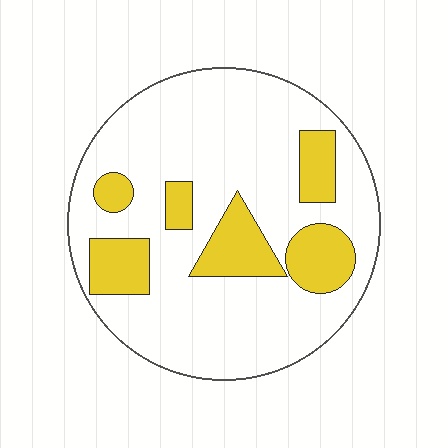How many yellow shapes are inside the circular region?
6.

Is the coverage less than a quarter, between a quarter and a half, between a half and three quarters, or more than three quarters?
Less than a quarter.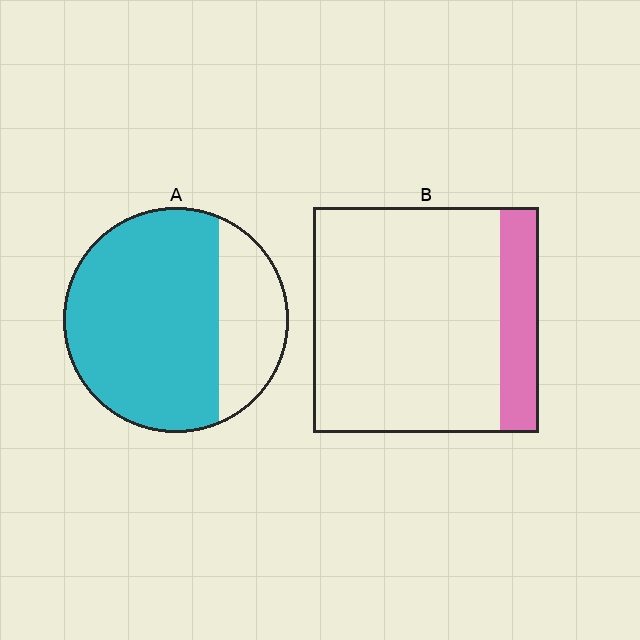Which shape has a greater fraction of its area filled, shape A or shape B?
Shape A.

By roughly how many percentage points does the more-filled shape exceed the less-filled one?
By roughly 55 percentage points (A over B).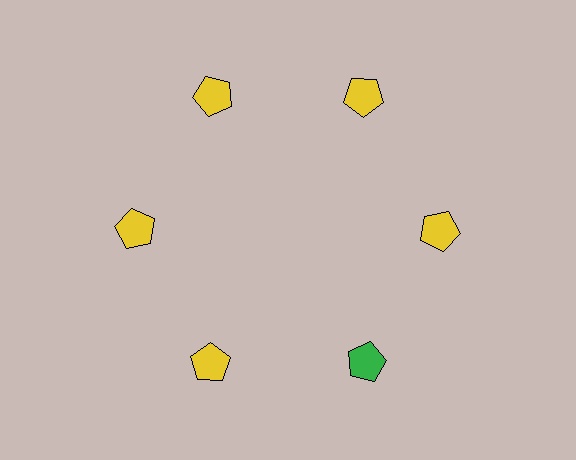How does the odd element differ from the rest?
It has a different color: green instead of yellow.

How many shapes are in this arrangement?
There are 6 shapes arranged in a ring pattern.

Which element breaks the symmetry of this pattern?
The green pentagon at roughly the 5 o'clock position breaks the symmetry. All other shapes are yellow pentagons.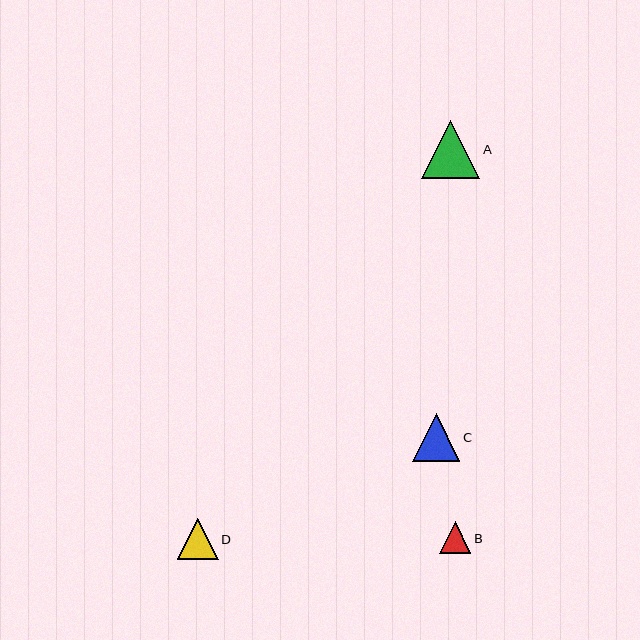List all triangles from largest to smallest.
From largest to smallest: A, C, D, B.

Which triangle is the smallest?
Triangle B is the smallest with a size of approximately 31 pixels.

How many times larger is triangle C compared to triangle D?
Triangle C is approximately 1.1 times the size of triangle D.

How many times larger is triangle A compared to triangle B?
Triangle A is approximately 1.9 times the size of triangle B.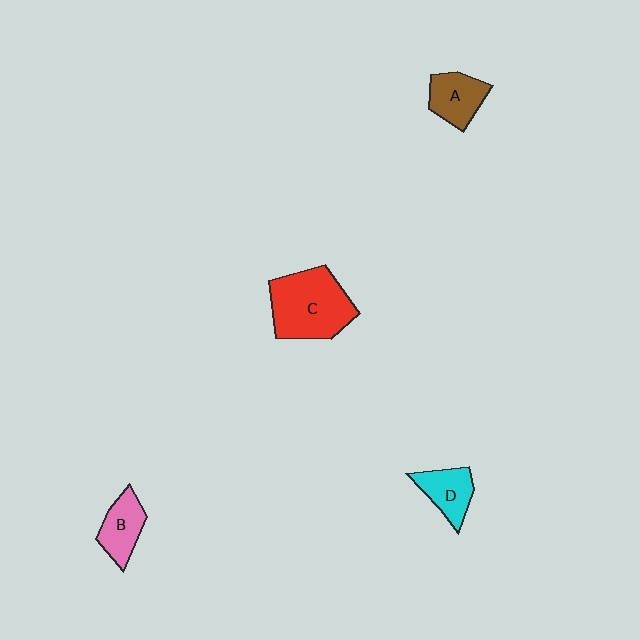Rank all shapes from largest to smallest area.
From largest to smallest: C (red), A (brown), B (pink), D (cyan).